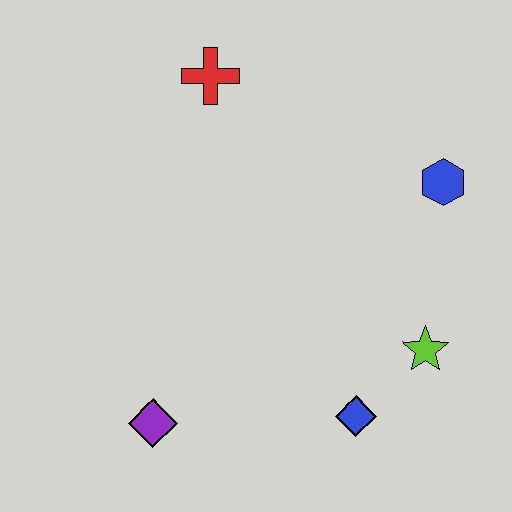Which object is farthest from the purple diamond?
The blue hexagon is farthest from the purple diamond.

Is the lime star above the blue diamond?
Yes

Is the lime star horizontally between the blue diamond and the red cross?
No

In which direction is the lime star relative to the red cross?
The lime star is below the red cross.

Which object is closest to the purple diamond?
The blue diamond is closest to the purple diamond.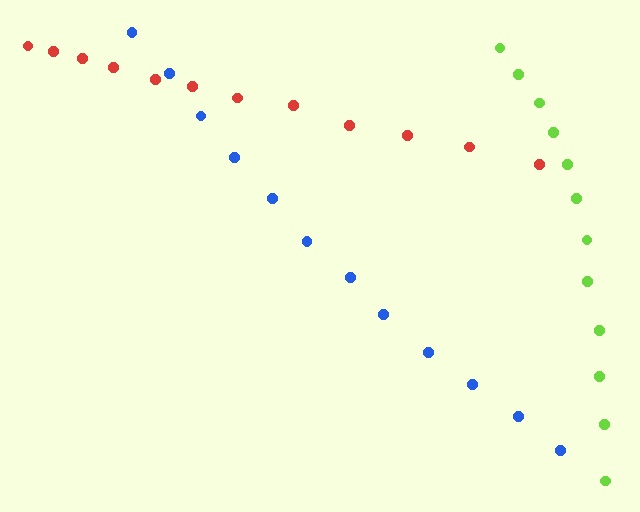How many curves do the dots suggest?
There are 3 distinct paths.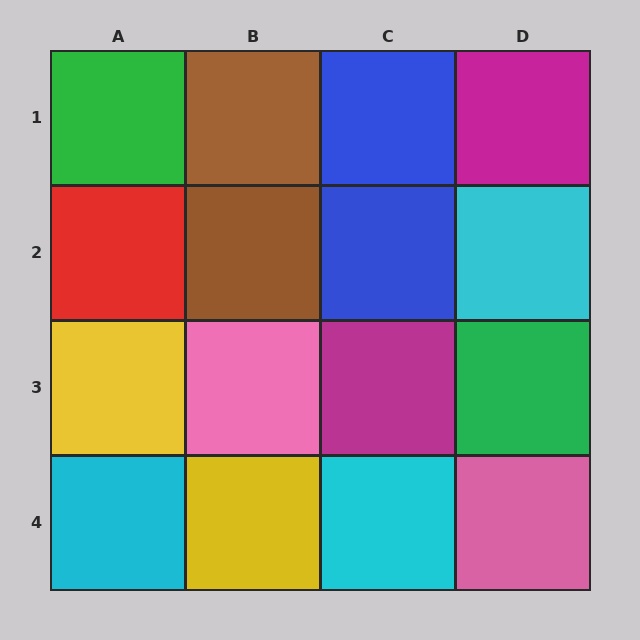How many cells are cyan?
3 cells are cyan.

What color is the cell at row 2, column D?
Cyan.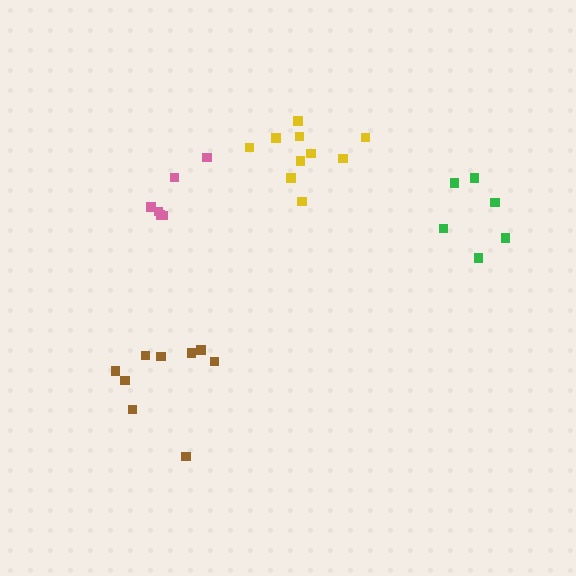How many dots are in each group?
Group 1: 6 dots, Group 2: 6 dots, Group 3: 9 dots, Group 4: 10 dots (31 total).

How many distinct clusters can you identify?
There are 4 distinct clusters.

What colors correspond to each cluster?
The clusters are colored: pink, green, brown, yellow.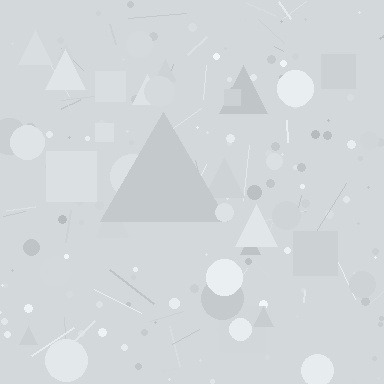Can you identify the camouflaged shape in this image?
The camouflaged shape is a triangle.